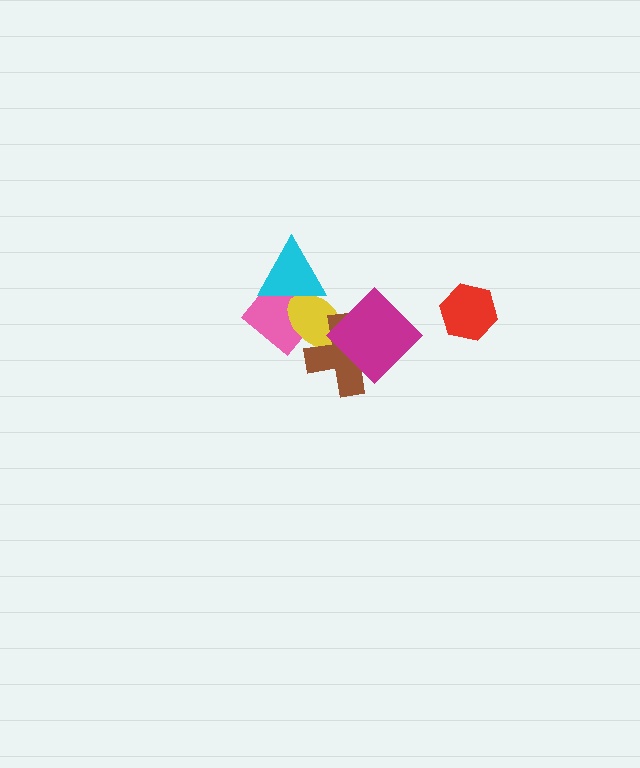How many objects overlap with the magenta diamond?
2 objects overlap with the magenta diamond.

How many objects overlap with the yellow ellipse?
4 objects overlap with the yellow ellipse.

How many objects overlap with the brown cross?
2 objects overlap with the brown cross.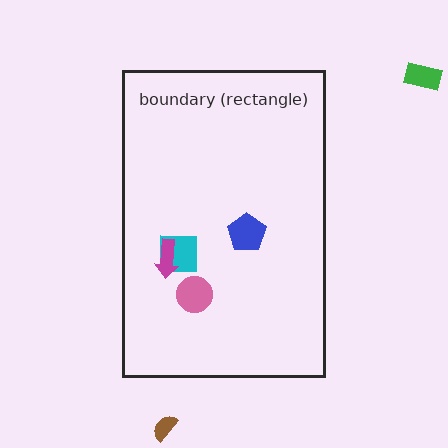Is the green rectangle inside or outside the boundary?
Outside.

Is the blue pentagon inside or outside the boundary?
Inside.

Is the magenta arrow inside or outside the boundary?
Inside.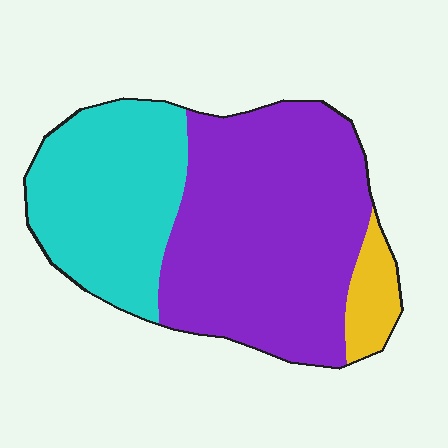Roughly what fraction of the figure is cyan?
Cyan covers roughly 35% of the figure.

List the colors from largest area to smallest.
From largest to smallest: purple, cyan, yellow.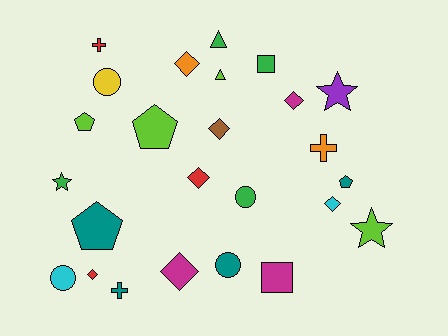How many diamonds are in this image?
There are 7 diamonds.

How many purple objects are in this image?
There is 1 purple object.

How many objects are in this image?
There are 25 objects.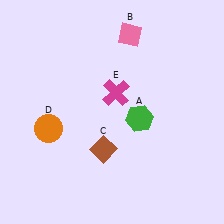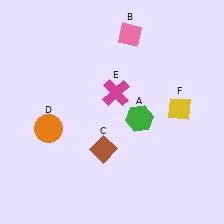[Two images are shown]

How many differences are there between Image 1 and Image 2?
There is 1 difference between the two images.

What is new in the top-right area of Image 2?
A yellow diamond (F) was added in the top-right area of Image 2.